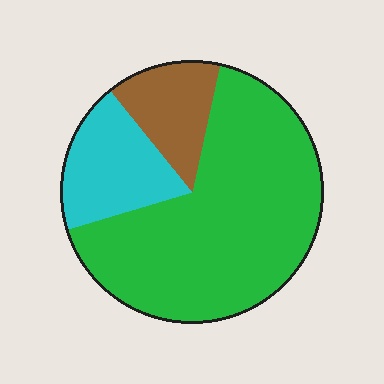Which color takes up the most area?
Green, at roughly 65%.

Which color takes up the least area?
Brown, at roughly 15%.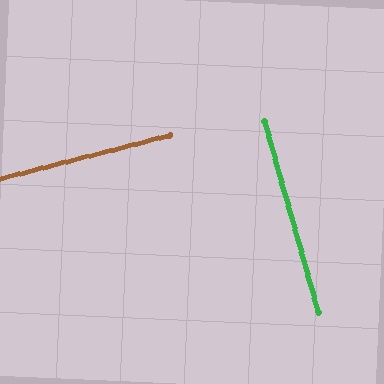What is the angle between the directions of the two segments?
Approximately 88 degrees.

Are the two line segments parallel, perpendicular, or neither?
Perpendicular — they meet at approximately 88°.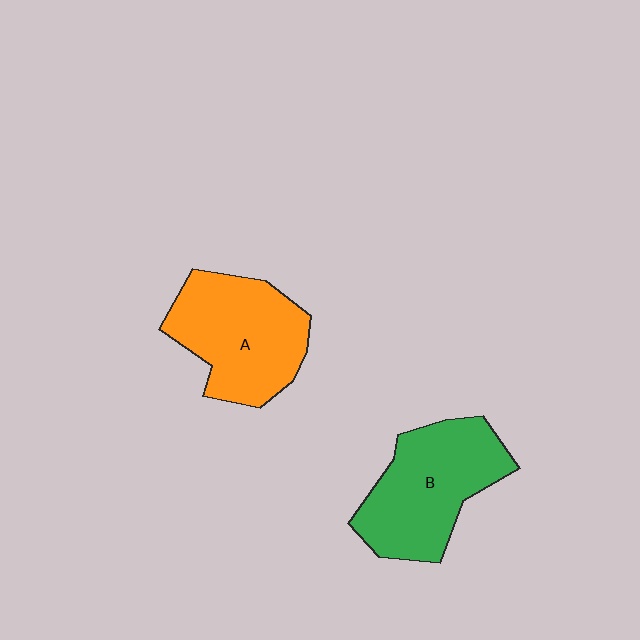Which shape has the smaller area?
Shape A (orange).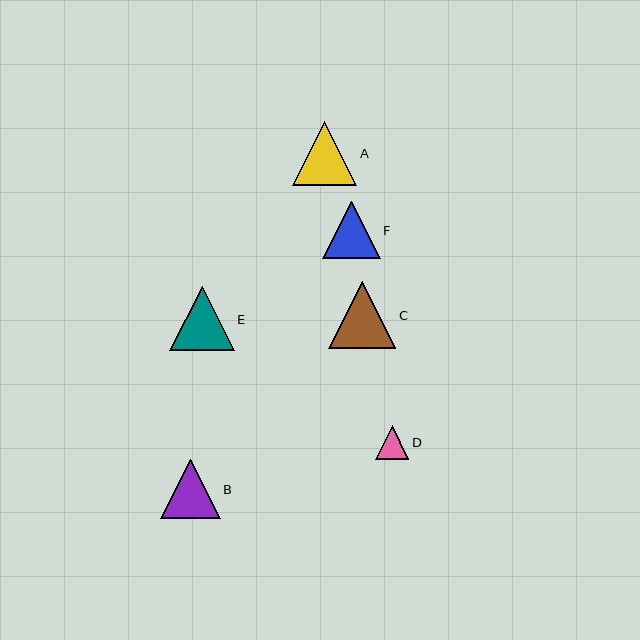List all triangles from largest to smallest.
From largest to smallest: C, E, A, B, F, D.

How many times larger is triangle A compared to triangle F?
Triangle A is approximately 1.1 times the size of triangle F.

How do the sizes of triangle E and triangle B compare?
Triangle E and triangle B are approximately the same size.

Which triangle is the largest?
Triangle C is the largest with a size of approximately 67 pixels.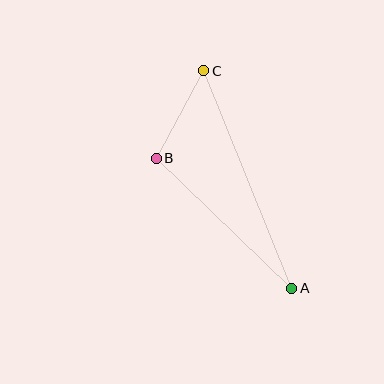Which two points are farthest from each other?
Points A and C are farthest from each other.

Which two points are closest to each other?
Points B and C are closest to each other.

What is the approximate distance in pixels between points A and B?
The distance between A and B is approximately 188 pixels.